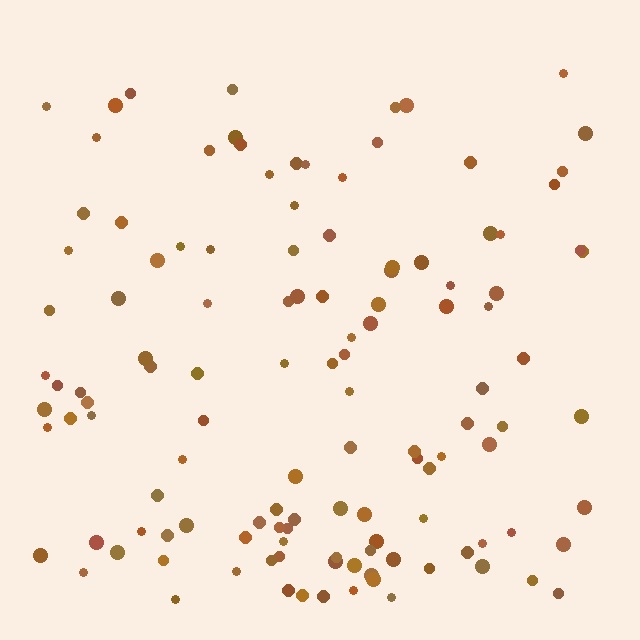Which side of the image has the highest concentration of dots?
The bottom.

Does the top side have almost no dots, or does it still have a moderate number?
Still a moderate number, just noticeably fewer than the bottom.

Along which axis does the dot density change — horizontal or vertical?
Vertical.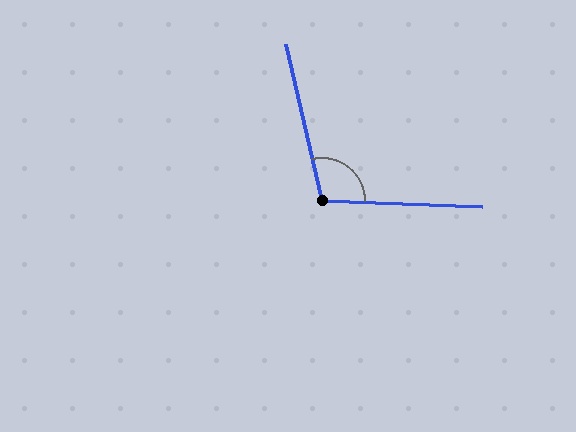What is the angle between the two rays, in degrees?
Approximately 105 degrees.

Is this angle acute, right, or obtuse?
It is obtuse.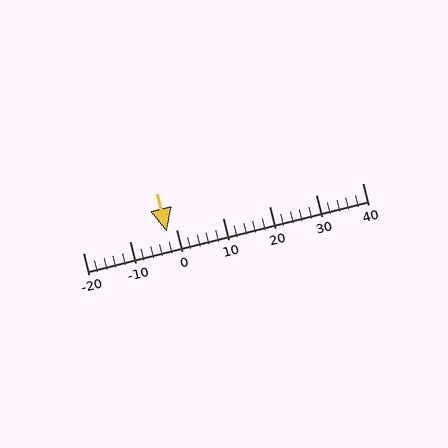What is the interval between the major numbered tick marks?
The major tick marks are spaced 10 units apart.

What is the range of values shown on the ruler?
The ruler shows values from -20 to 40.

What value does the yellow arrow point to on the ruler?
The yellow arrow points to approximately -2.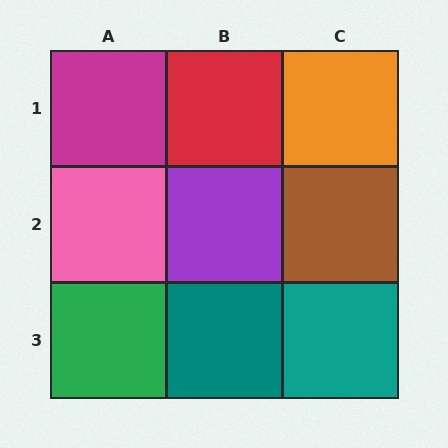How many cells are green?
1 cell is green.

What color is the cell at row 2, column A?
Pink.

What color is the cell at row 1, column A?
Magenta.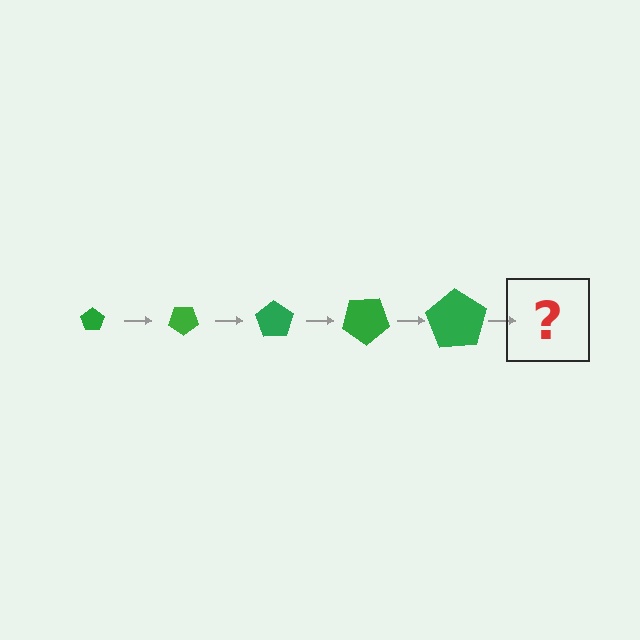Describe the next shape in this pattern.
It should be a pentagon, larger than the previous one and rotated 175 degrees from the start.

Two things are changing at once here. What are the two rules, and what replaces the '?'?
The two rules are that the pentagon grows larger each step and it rotates 35 degrees each step. The '?' should be a pentagon, larger than the previous one and rotated 175 degrees from the start.